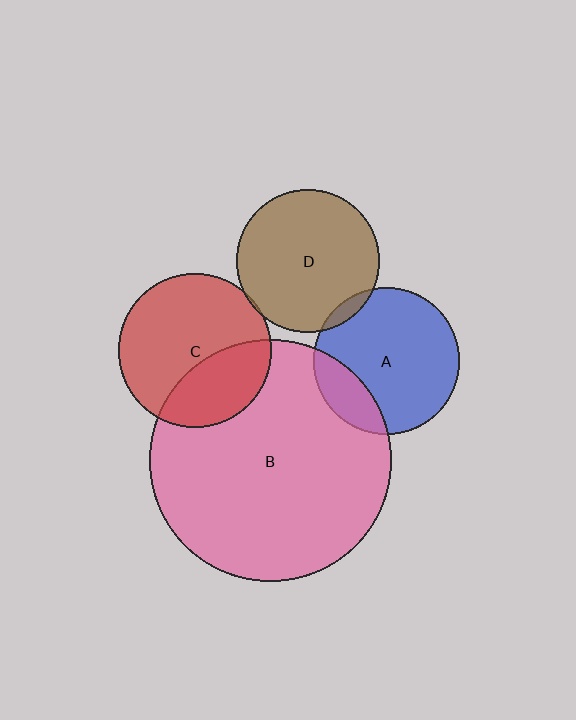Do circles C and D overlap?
Yes.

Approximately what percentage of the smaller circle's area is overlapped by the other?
Approximately 5%.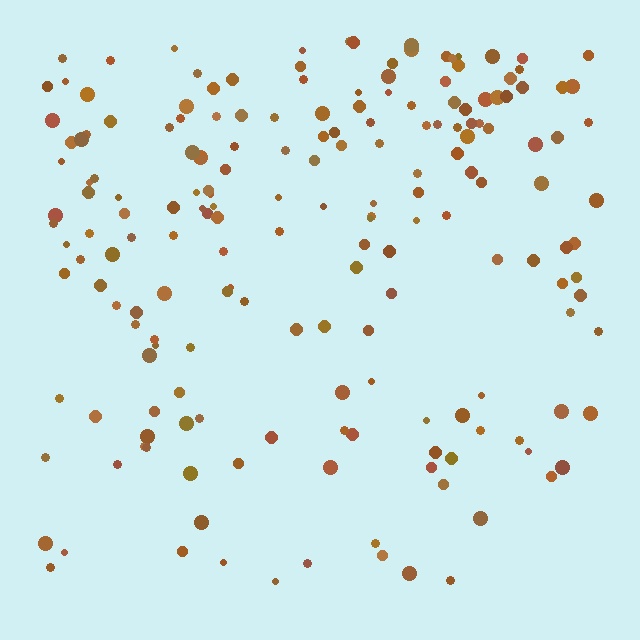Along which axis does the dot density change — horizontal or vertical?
Vertical.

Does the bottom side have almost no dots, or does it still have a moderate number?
Still a moderate number, just noticeably fewer than the top.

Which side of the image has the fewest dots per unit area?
The bottom.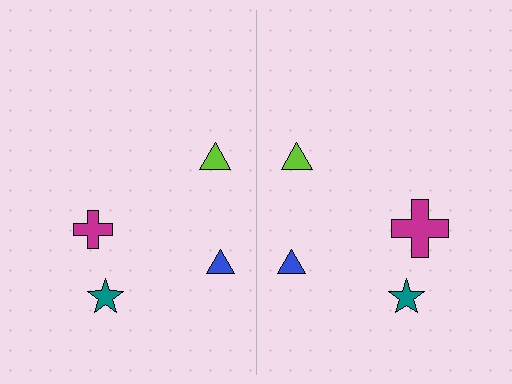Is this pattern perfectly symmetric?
No, the pattern is not perfectly symmetric. The magenta cross on the right side has a different size than its mirror counterpart.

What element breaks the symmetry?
The magenta cross on the right side has a different size than its mirror counterpart.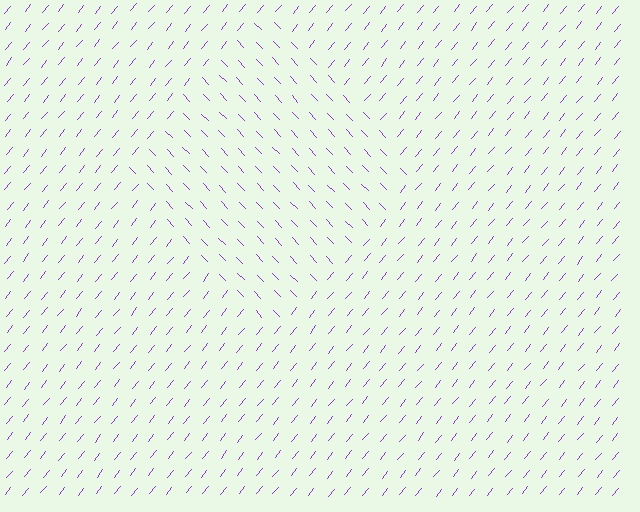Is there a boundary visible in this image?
Yes, there is a texture boundary formed by a change in line orientation.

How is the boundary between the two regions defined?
The boundary is defined purely by a change in line orientation (approximately 82 degrees difference). All lines are the same color and thickness.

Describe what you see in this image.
The image is filled with small purple line segments. A diamond region in the image has lines oriented differently from the surrounding lines, creating a visible texture boundary.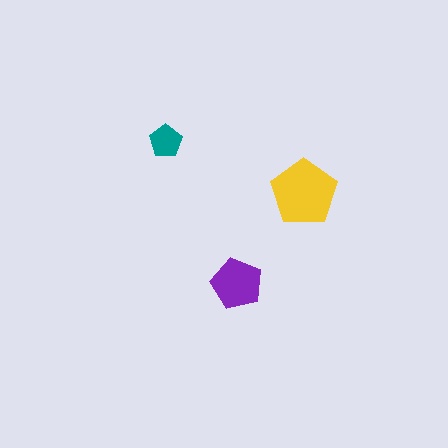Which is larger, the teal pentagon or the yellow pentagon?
The yellow one.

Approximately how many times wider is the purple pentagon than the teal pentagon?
About 1.5 times wider.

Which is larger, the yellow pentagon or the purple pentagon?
The yellow one.